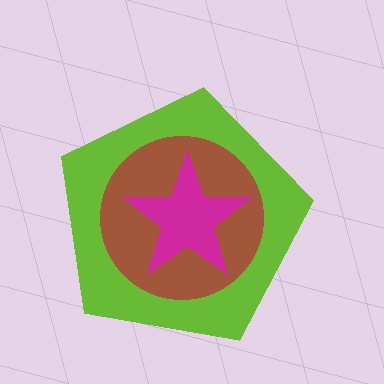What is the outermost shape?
The lime pentagon.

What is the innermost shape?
The magenta star.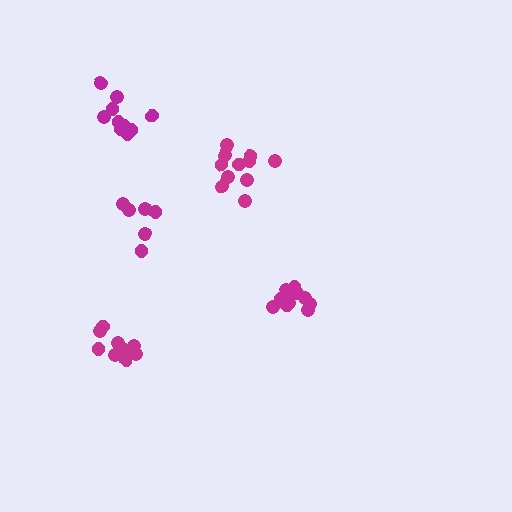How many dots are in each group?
Group 1: 10 dots, Group 2: 12 dots, Group 3: 6 dots, Group 4: 11 dots, Group 5: 10 dots (49 total).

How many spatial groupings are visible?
There are 5 spatial groupings.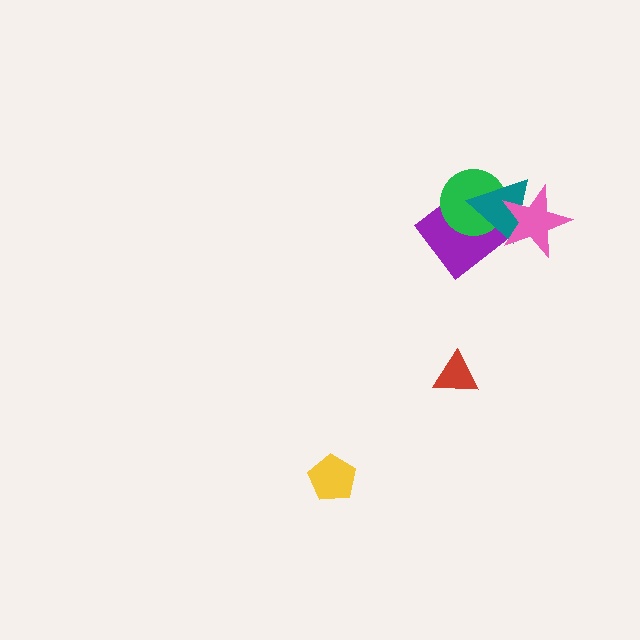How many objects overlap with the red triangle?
0 objects overlap with the red triangle.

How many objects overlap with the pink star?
1 object overlaps with the pink star.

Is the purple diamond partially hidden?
Yes, it is partially covered by another shape.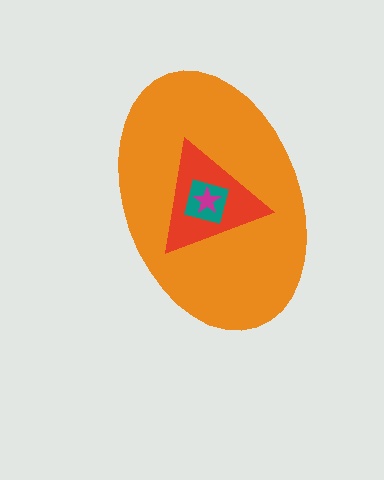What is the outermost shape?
The orange ellipse.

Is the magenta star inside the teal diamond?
Yes.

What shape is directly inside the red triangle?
The teal diamond.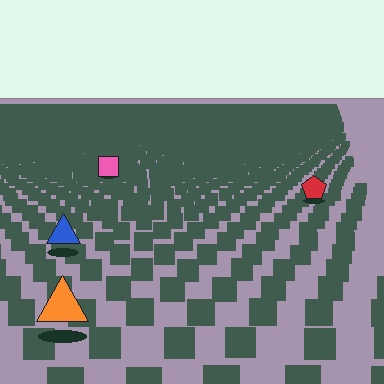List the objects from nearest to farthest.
From nearest to farthest: the orange triangle, the blue triangle, the red pentagon, the pink square.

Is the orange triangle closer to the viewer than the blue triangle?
Yes. The orange triangle is closer — you can tell from the texture gradient: the ground texture is coarser near it.